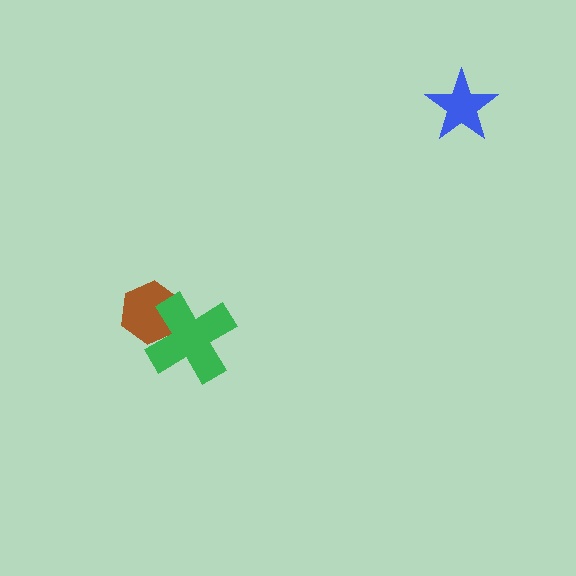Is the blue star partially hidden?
No, no other shape covers it.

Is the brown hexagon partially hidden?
Yes, it is partially covered by another shape.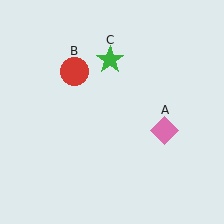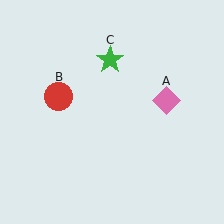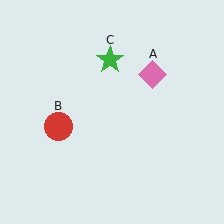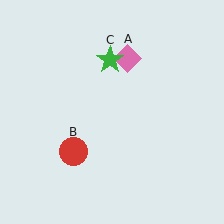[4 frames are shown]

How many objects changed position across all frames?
2 objects changed position: pink diamond (object A), red circle (object B).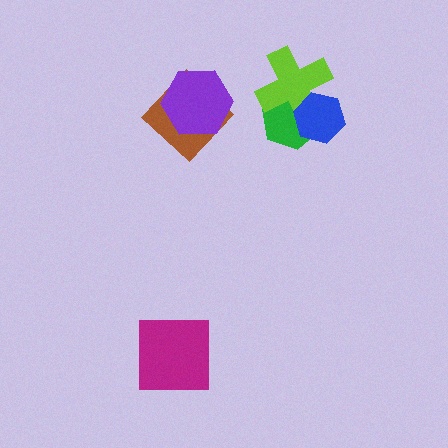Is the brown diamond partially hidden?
Yes, it is partially covered by another shape.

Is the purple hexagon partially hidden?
No, no other shape covers it.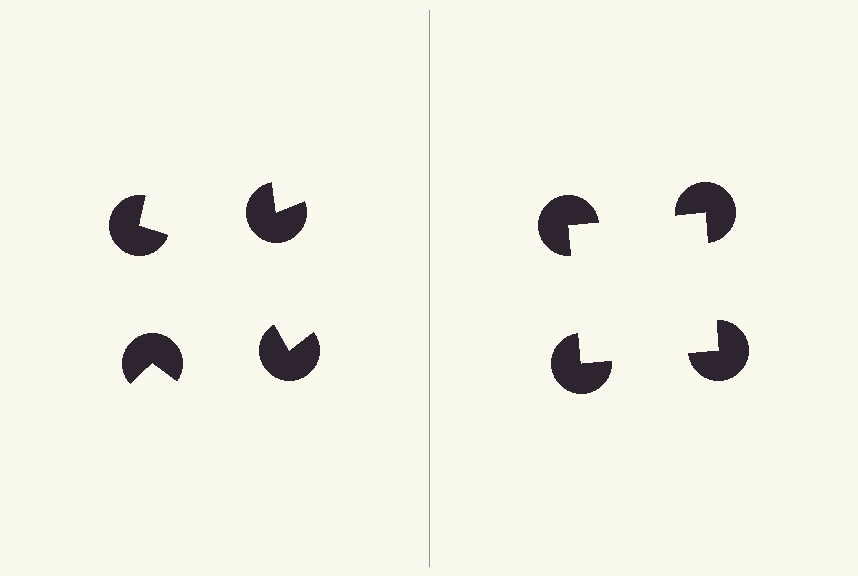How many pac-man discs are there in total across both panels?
8 — 4 on each side.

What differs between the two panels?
The pac-man discs are positioned identically on both sides; only the wedge orientations differ. On the right they align to a square; on the left they are misaligned.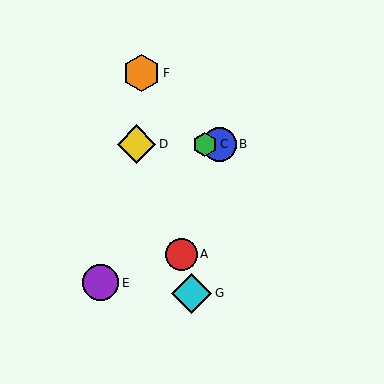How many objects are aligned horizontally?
3 objects (B, C, D) are aligned horizontally.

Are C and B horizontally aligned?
Yes, both are at y≈144.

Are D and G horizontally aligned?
No, D is at y≈144 and G is at y≈293.